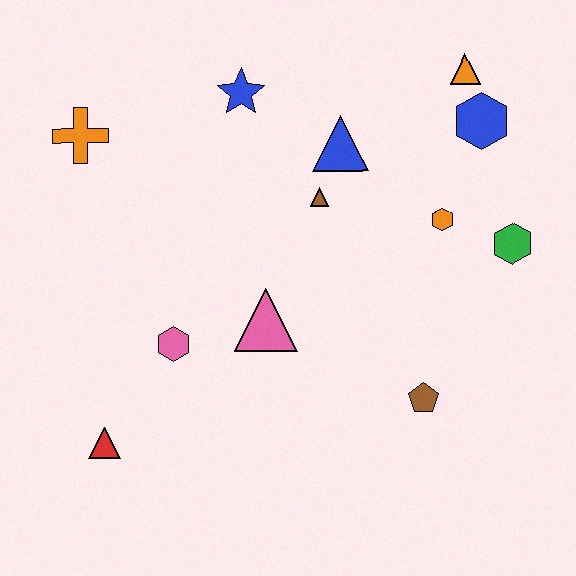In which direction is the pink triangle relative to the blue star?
The pink triangle is below the blue star.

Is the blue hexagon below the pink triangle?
No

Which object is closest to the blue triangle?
The brown triangle is closest to the blue triangle.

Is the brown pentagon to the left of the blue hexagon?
Yes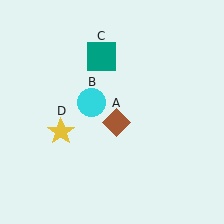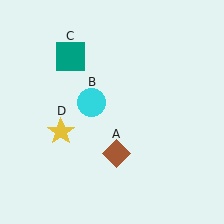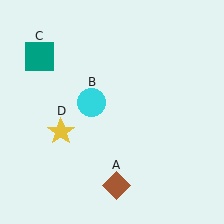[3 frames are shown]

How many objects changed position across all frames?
2 objects changed position: brown diamond (object A), teal square (object C).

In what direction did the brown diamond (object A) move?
The brown diamond (object A) moved down.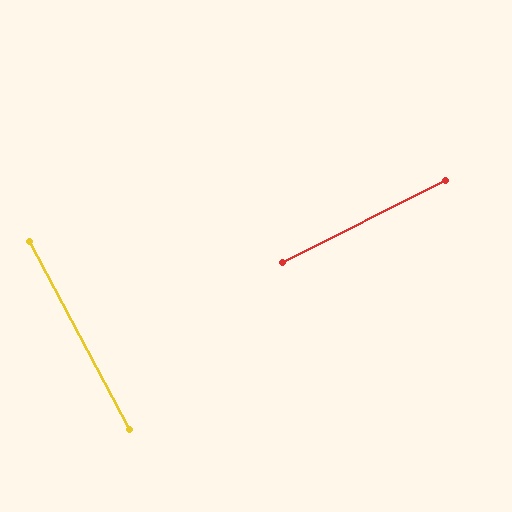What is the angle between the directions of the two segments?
Approximately 89 degrees.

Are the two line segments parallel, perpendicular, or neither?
Perpendicular — they meet at approximately 89°.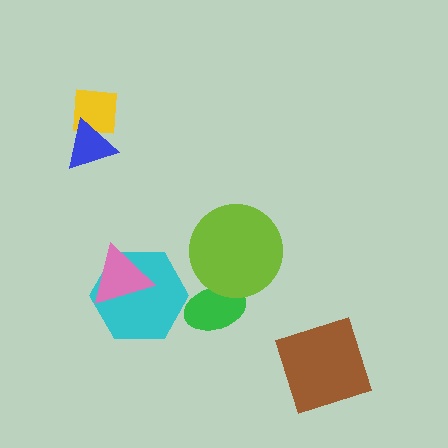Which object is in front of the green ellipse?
The lime circle is in front of the green ellipse.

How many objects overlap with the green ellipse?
1 object overlaps with the green ellipse.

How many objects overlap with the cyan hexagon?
1 object overlaps with the cyan hexagon.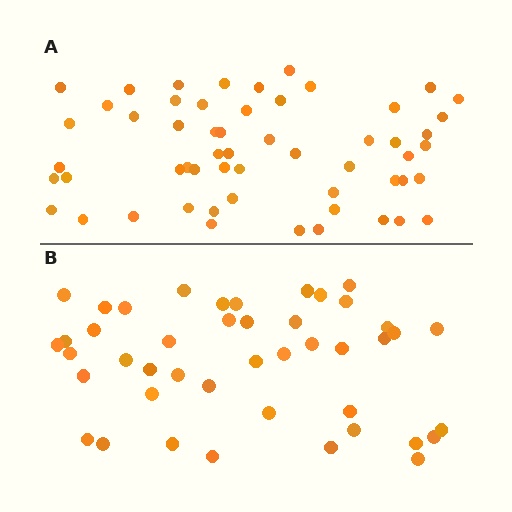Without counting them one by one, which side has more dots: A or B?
Region A (the top region) has more dots.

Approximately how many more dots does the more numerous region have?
Region A has roughly 12 or so more dots than region B.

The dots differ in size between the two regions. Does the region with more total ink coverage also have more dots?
No. Region B has more total ink coverage because its dots are larger, but region A actually contains more individual dots. Total area can be misleading — the number of items is what matters here.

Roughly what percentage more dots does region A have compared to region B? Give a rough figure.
About 25% more.